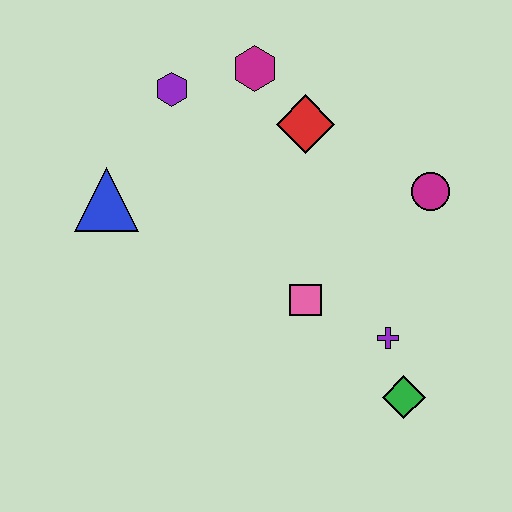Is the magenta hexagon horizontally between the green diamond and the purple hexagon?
Yes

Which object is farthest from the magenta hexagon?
The green diamond is farthest from the magenta hexagon.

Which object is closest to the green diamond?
The purple cross is closest to the green diamond.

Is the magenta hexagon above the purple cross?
Yes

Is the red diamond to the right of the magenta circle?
No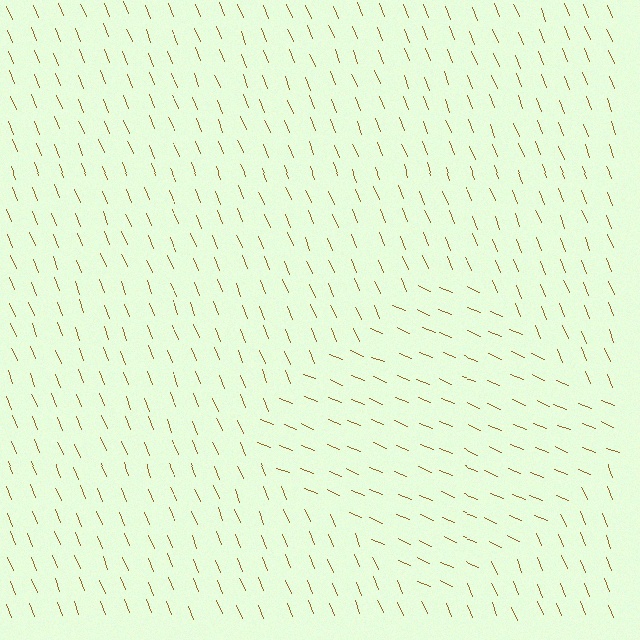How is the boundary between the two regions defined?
The boundary is defined purely by a change in line orientation (approximately 45 degrees difference). All lines are the same color and thickness.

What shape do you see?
I see a diamond.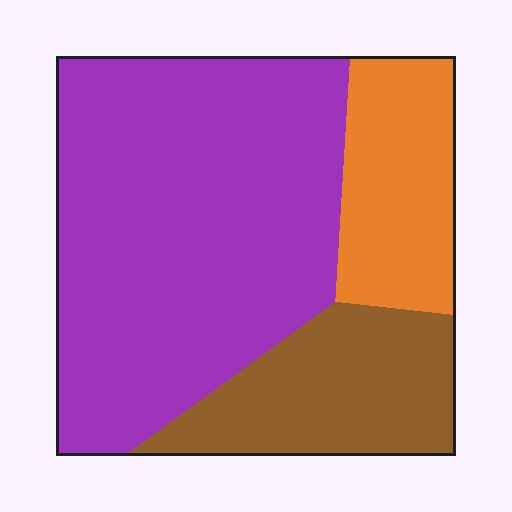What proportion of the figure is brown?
Brown covers roughly 20% of the figure.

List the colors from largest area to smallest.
From largest to smallest: purple, brown, orange.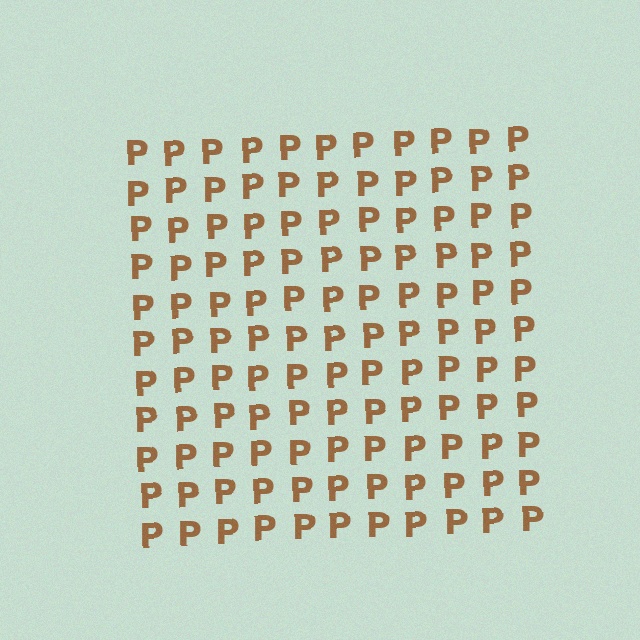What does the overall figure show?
The overall figure shows a square.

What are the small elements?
The small elements are letter P's.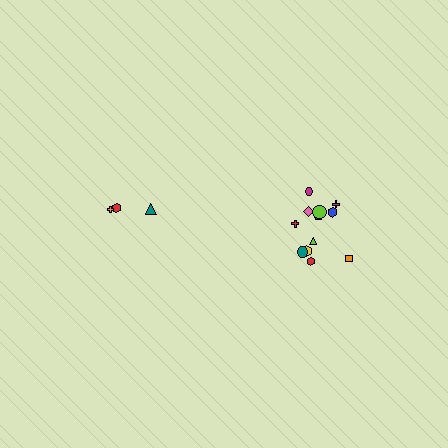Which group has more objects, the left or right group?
The right group.